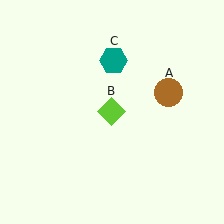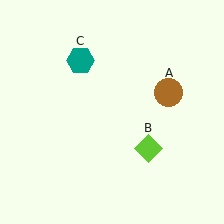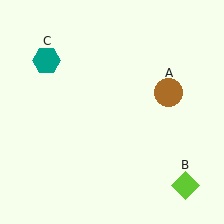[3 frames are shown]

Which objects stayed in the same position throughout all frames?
Brown circle (object A) remained stationary.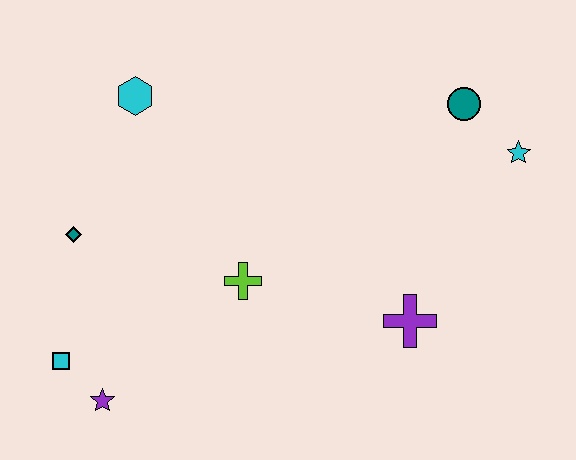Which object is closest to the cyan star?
The teal circle is closest to the cyan star.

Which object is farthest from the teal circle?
The cyan square is farthest from the teal circle.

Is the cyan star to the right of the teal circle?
Yes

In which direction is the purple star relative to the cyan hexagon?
The purple star is below the cyan hexagon.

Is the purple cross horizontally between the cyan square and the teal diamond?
No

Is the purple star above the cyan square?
No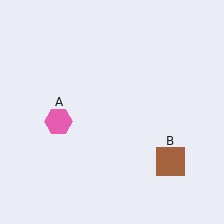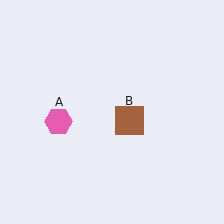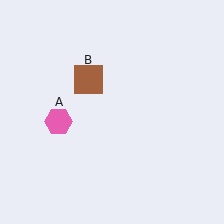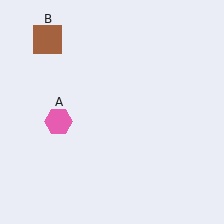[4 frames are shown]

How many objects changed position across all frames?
1 object changed position: brown square (object B).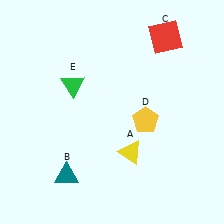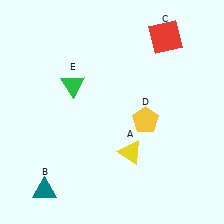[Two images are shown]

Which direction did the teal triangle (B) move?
The teal triangle (B) moved left.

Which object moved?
The teal triangle (B) moved left.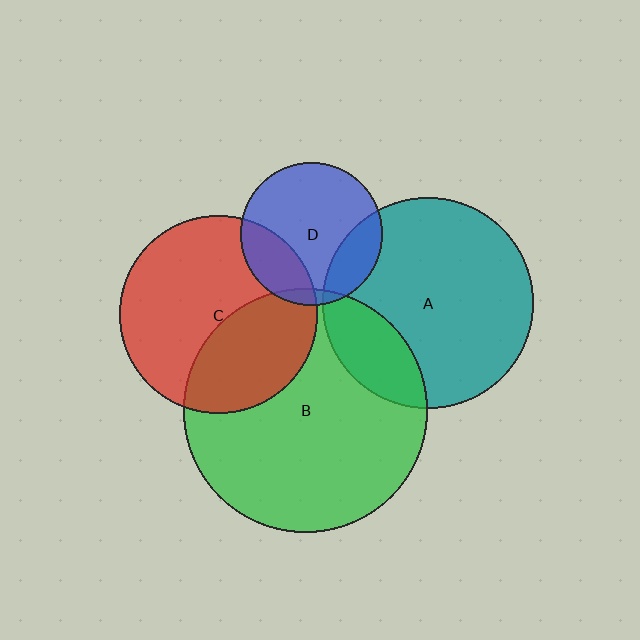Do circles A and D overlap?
Yes.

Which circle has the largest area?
Circle B (green).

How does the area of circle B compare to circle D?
Approximately 2.9 times.